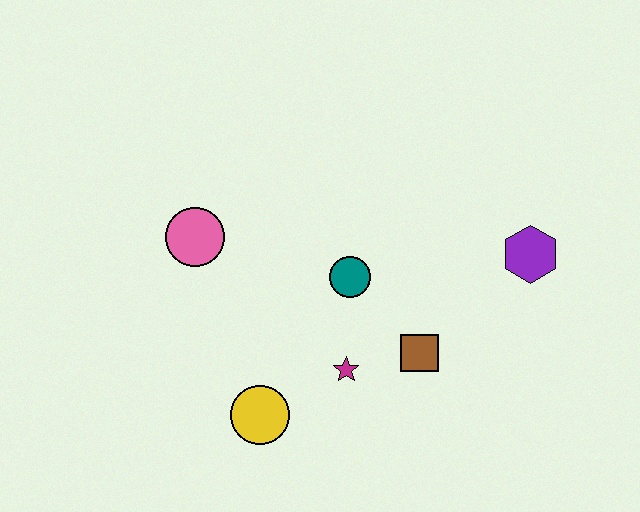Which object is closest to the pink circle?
The teal circle is closest to the pink circle.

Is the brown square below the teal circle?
Yes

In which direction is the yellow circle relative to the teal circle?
The yellow circle is below the teal circle.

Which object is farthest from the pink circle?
The purple hexagon is farthest from the pink circle.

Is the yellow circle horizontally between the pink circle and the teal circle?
Yes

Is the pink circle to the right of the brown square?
No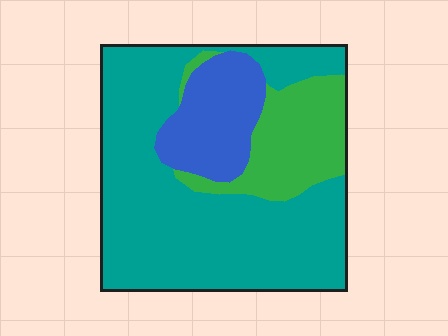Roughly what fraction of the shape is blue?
Blue covers roughly 15% of the shape.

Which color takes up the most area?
Teal, at roughly 65%.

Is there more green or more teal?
Teal.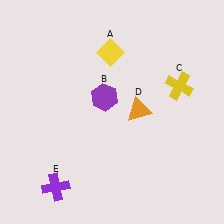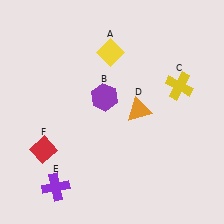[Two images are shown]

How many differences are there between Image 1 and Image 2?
There is 1 difference between the two images.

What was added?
A red diamond (F) was added in Image 2.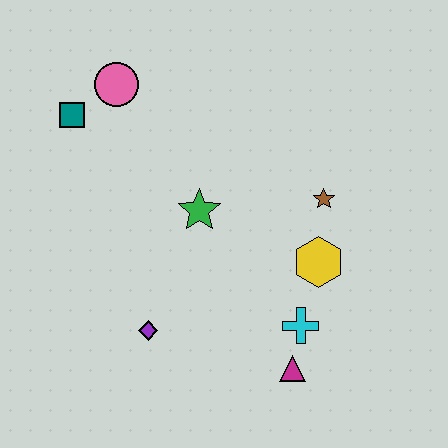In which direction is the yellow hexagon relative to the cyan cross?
The yellow hexagon is above the cyan cross.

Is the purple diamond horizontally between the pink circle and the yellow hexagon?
Yes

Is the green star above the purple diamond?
Yes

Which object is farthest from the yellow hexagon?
The teal square is farthest from the yellow hexagon.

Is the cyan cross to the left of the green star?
No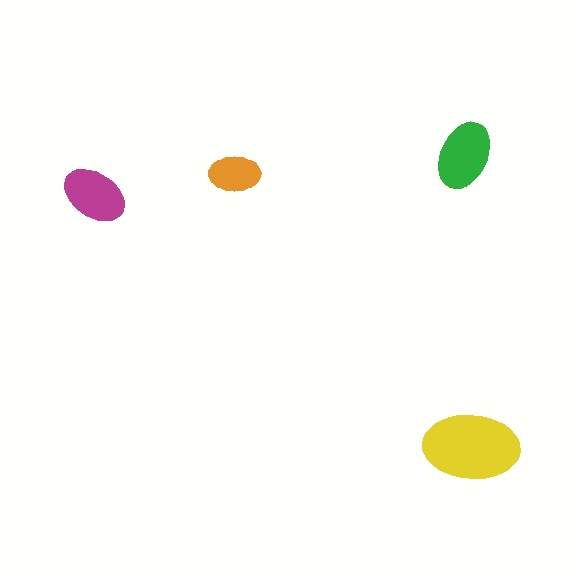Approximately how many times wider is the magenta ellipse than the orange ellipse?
About 1.5 times wider.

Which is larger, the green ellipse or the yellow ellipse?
The yellow one.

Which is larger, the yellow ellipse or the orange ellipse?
The yellow one.